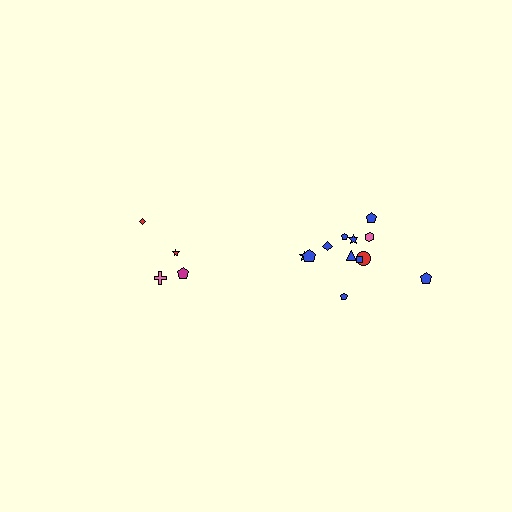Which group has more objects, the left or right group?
The right group.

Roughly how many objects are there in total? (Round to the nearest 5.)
Roughly 15 objects in total.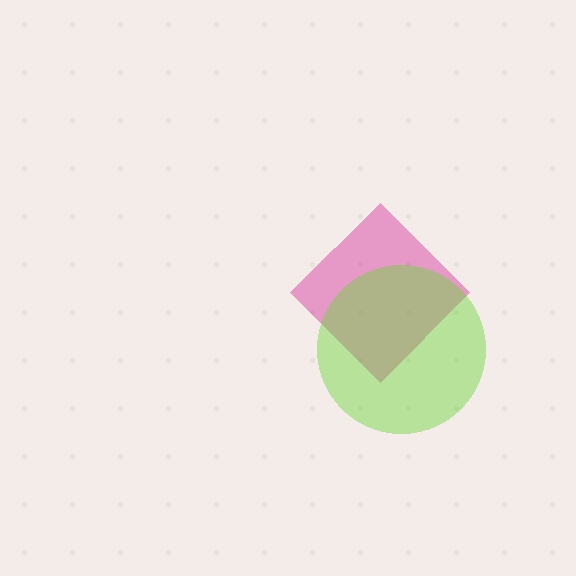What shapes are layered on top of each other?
The layered shapes are: a magenta diamond, a lime circle.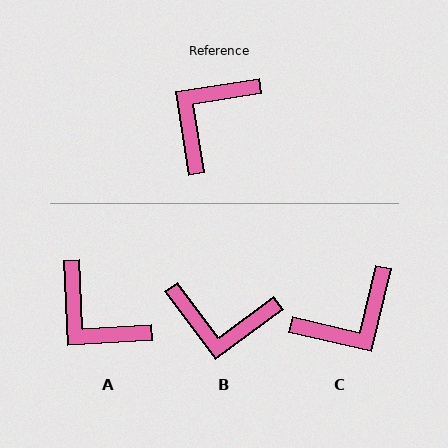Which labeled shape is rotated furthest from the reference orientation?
C, about 158 degrees away.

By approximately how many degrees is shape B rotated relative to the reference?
Approximately 118 degrees counter-clockwise.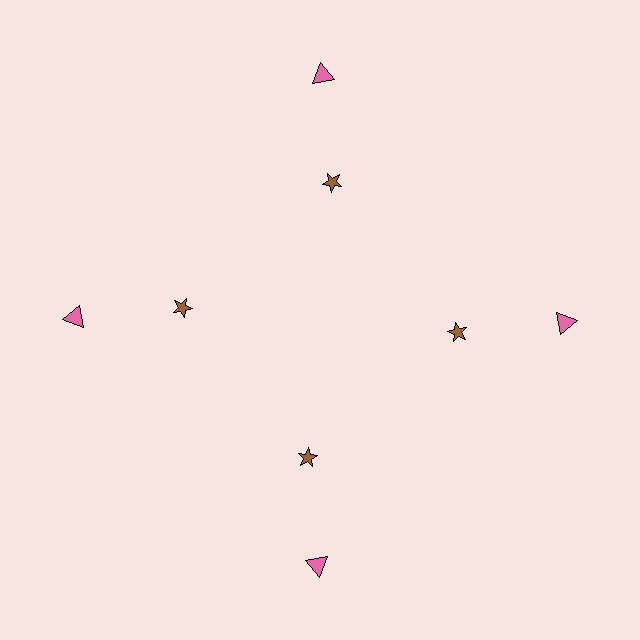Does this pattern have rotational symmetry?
Yes, this pattern has 4-fold rotational symmetry. It looks the same after rotating 90 degrees around the center.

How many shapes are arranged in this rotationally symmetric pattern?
There are 8 shapes, arranged in 4 groups of 2.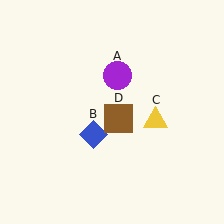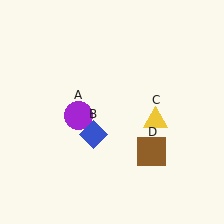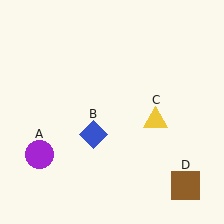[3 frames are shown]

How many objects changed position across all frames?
2 objects changed position: purple circle (object A), brown square (object D).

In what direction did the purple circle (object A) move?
The purple circle (object A) moved down and to the left.